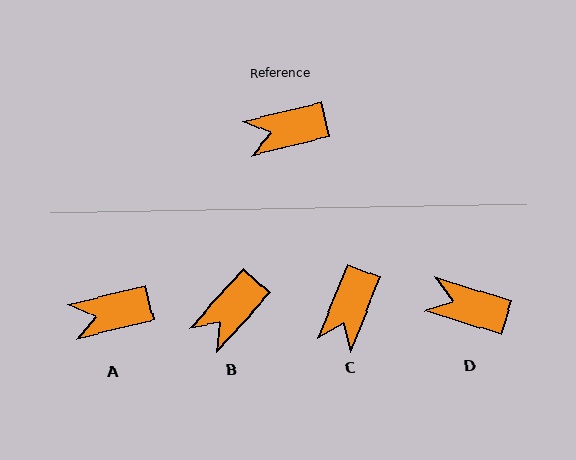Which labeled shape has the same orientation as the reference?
A.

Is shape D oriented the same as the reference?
No, it is off by about 31 degrees.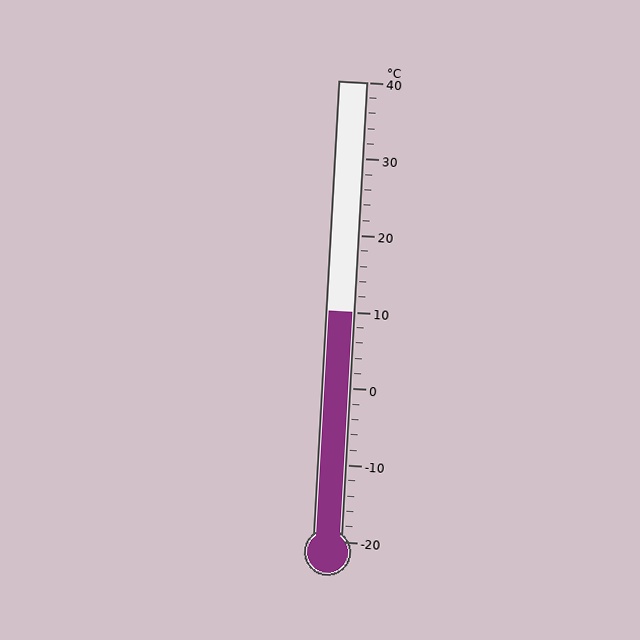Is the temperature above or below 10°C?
The temperature is at 10°C.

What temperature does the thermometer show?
The thermometer shows approximately 10°C.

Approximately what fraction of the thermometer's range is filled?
The thermometer is filled to approximately 50% of its range.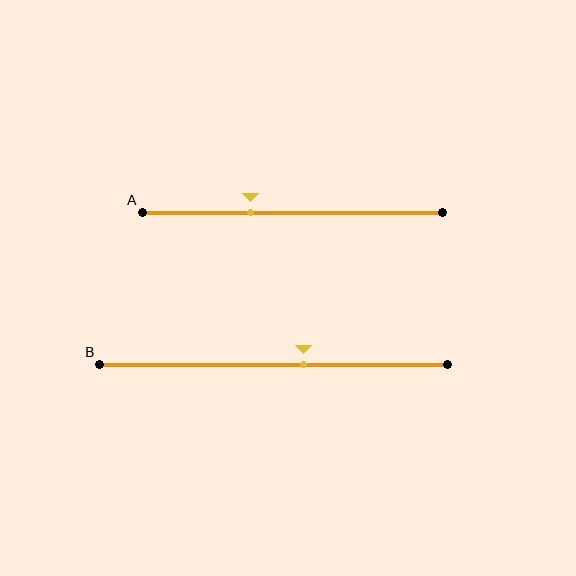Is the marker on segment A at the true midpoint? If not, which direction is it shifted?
No, the marker on segment A is shifted to the left by about 14% of the segment length.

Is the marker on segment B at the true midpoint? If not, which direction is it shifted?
No, the marker on segment B is shifted to the right by about 9% of the segment length.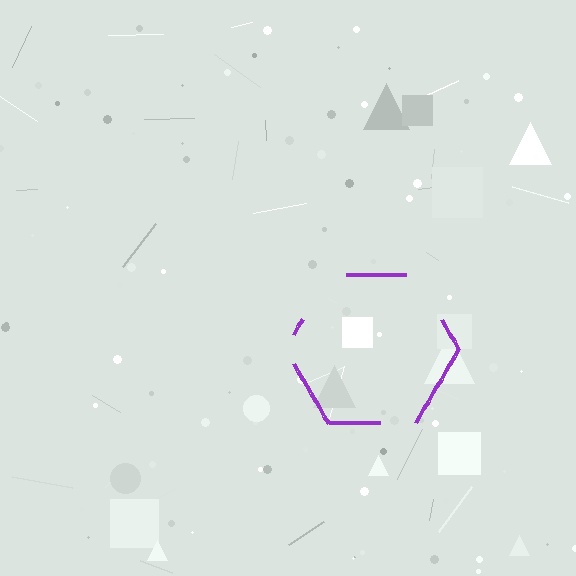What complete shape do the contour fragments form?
The contour fragments form a hexagon.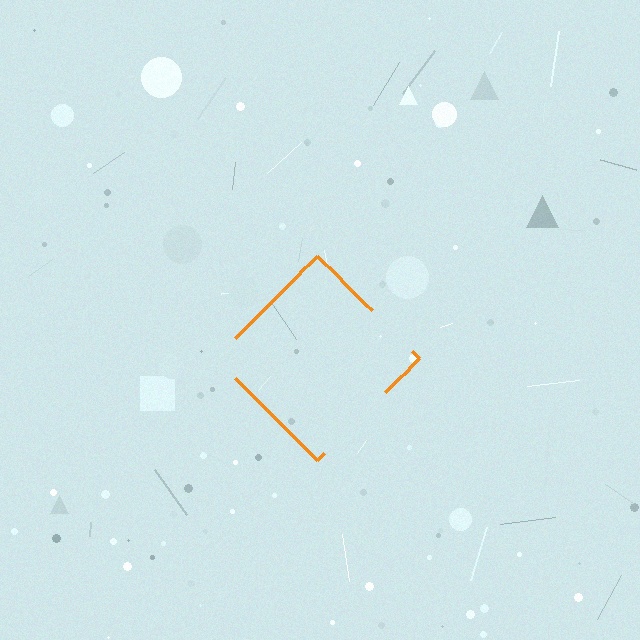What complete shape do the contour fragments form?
The contour fragments form a diamond.